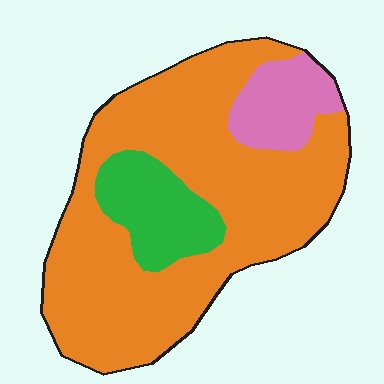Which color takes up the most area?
Orange, at roughly 75%.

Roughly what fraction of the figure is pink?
Pink takes up about one eighth (1/8) of the figure.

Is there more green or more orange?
Orange.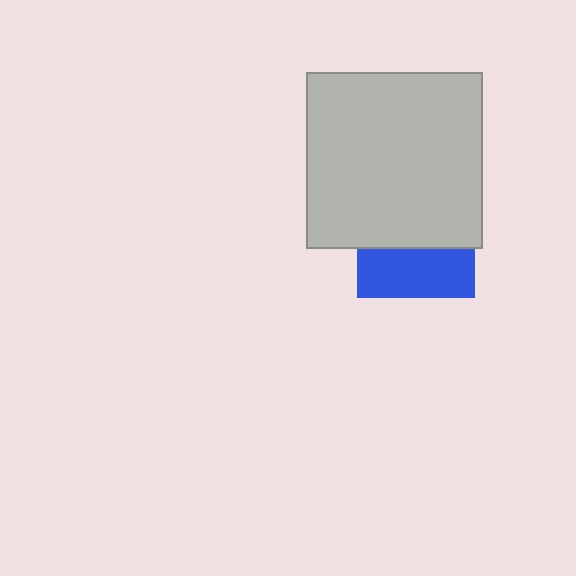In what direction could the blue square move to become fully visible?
The blue square could move down. That would shift it out from behind the light gray square entirely.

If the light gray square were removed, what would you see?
You would see the complete blue square.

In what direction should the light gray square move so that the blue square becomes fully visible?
The light gray square should move up. That is the shortest direction to clear the overlap and leave the blue square fully visible.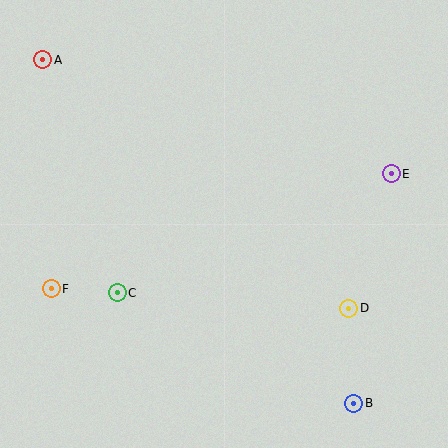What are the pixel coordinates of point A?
Point A is at (43, 60).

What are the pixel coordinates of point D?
Point D is at (349, 308).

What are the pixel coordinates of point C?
Point C is at (117, 293).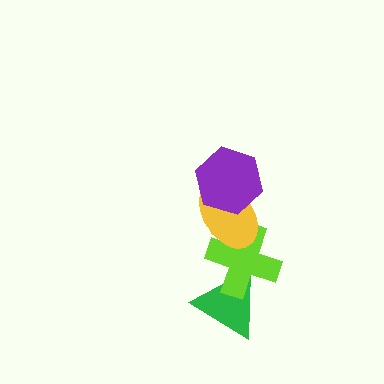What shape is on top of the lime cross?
The yellow ellipse is on top of the lime cross.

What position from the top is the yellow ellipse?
The yellow ellipse is 2nd from the top.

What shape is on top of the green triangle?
The lime cross is on top of the green triangle.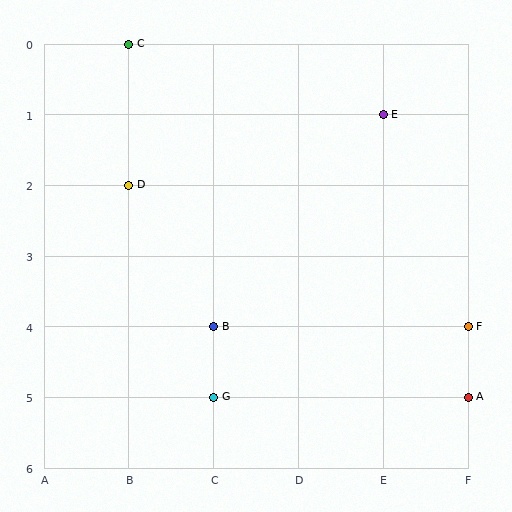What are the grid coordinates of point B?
Point B is at grid coordinates (C, 4).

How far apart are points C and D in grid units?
Points C and D are 2 rows apart.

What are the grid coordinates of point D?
Point D is at grid coordinates (B, 2).